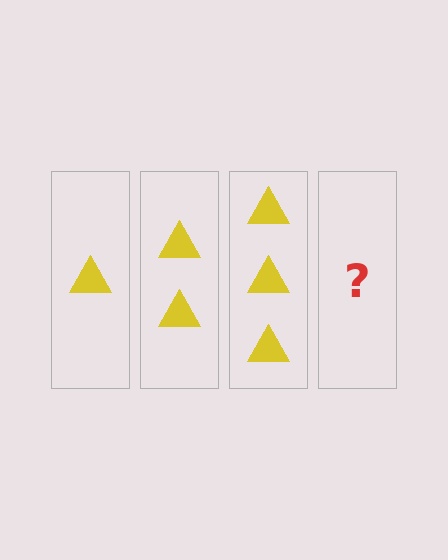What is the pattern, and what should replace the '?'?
The pattern is that each step adds one more triangle. The '?' should be 4 triangles.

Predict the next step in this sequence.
The next step is 4 triangles.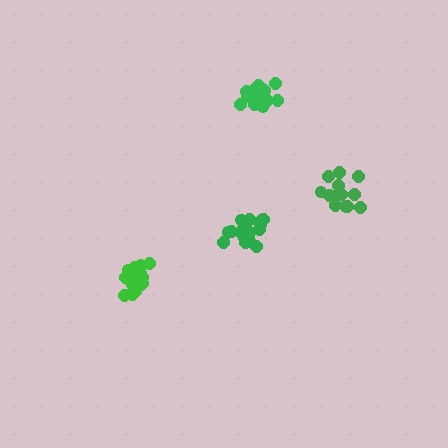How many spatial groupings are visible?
There are 4 spatial groupings.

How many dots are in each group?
Group 1: 15 dots, Group 2: 14 dots, Group 3: 20 dots, Group 4: 19 dots (68 total).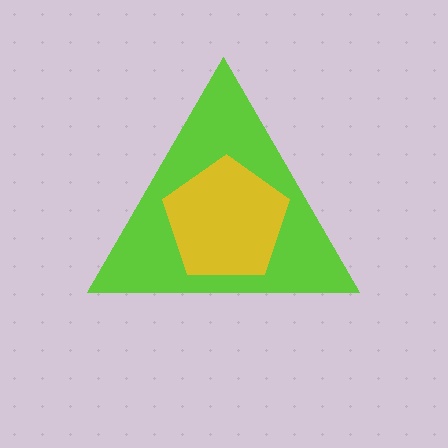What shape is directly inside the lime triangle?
The yellow pentagon.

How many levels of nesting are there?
2.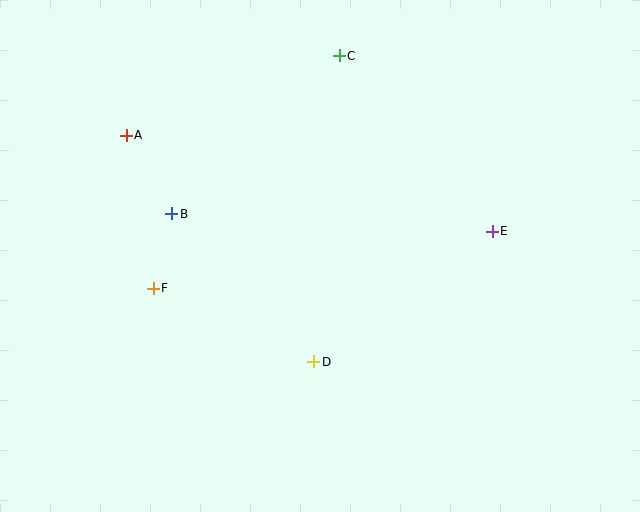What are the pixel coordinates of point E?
Point E is at (492, 231).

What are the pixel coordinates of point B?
Point B is at (172, 214).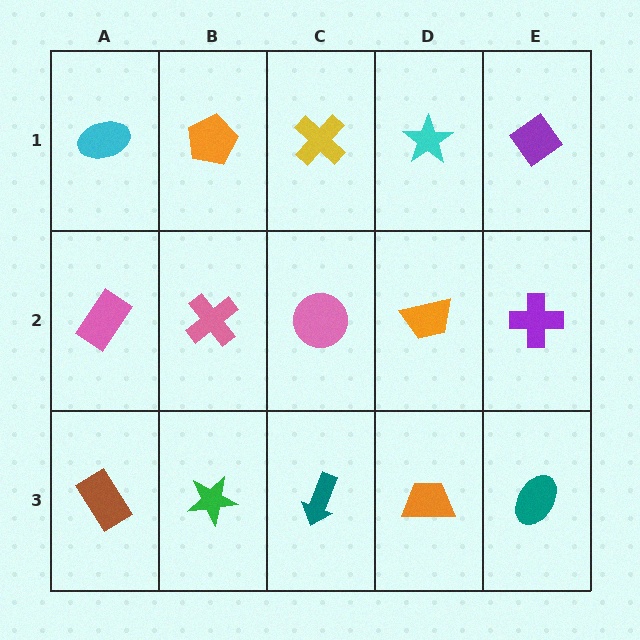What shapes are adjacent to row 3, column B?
A pink cross (row 2, column B), a brown rectangle (row 3, column A), a teal arrow (row 3, column C).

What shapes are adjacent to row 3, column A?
A pink rectangle (row 2, column A), a green star (row 3, column B).